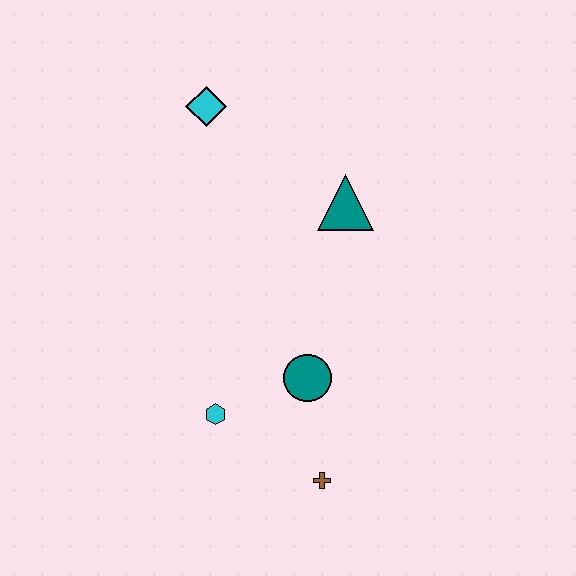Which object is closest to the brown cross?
The teal circle is closest to the brown cross.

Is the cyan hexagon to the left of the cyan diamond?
No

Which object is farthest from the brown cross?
The cyan diamond is farthest from the brown cross.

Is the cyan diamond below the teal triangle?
No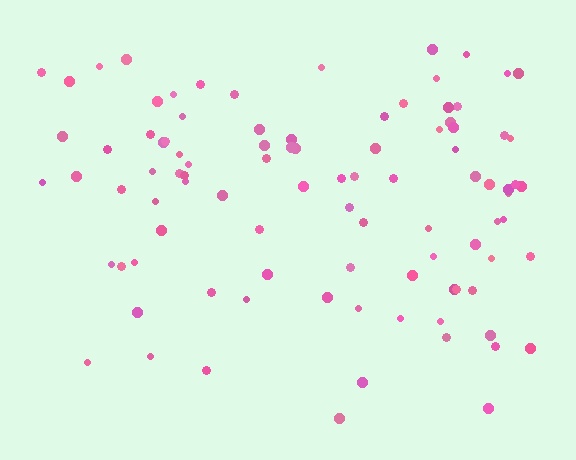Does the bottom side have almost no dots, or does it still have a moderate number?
Still a moderate number, just noticeably fewer than the top.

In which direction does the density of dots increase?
From bottom to top, with the top side densest.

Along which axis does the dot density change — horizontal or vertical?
Vertical.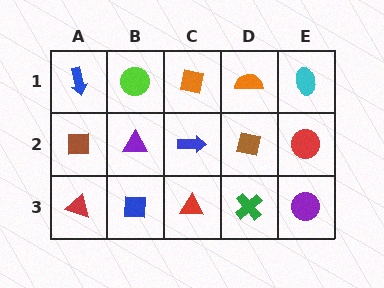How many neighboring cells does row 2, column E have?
3.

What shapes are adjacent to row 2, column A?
A blue arrow (row 1, column A), a red triangle (row 3, column A), a purple triangle (row 2, column B).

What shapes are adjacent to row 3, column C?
A blue arrow (row 2, column C), a blue square (row 3, column B), a green cross (row 3, column D).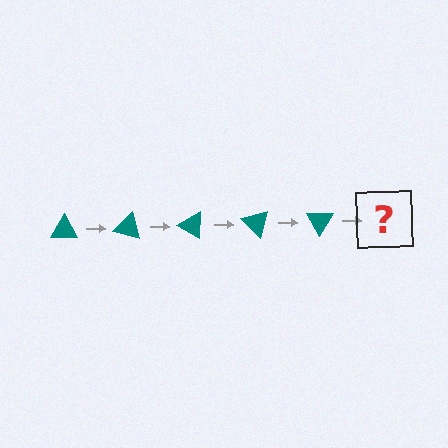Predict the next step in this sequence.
The next step is a teal triangle rotated 75 degrees.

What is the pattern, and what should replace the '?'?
The pattern is that the triangle rotates 15 degrees each step. The '?' should be a teal triangle rotated 75 degrees.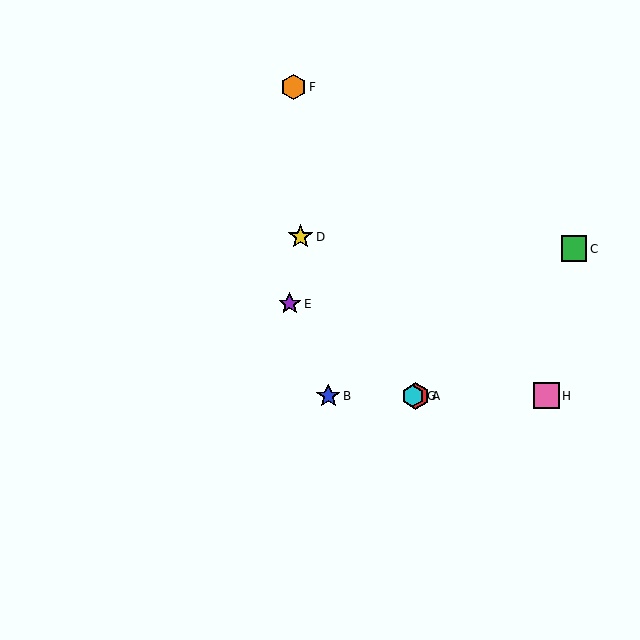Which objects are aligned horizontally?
Objects A, B, G, H are aligned horizontally.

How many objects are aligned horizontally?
4 objects (A, B, G, H) are aligned horizontally.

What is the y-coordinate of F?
Object F is at y≈87.